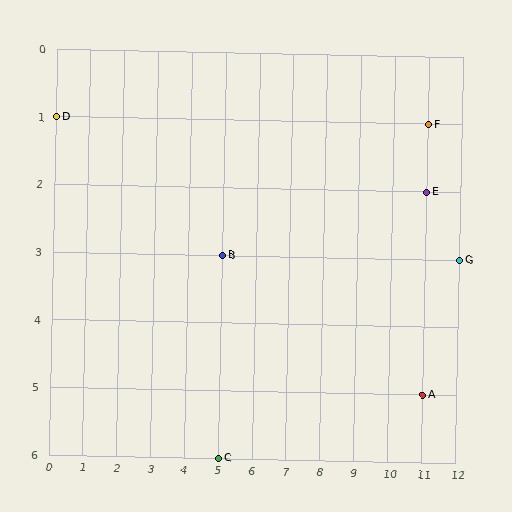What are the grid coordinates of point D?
Point D is at grid coordinates (0, 1).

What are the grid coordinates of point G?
Point G is at grid coordinates (12, 3).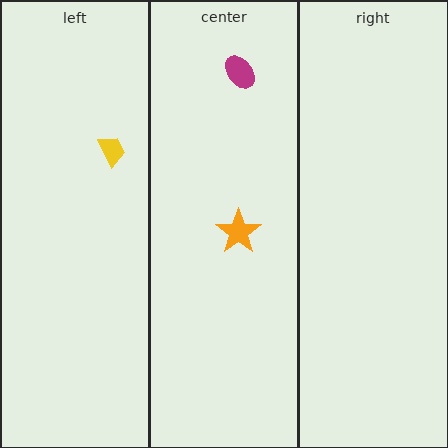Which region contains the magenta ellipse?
The center region.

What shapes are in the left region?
The yellow trapezoid.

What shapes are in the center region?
The orange star, the magenta ellipse.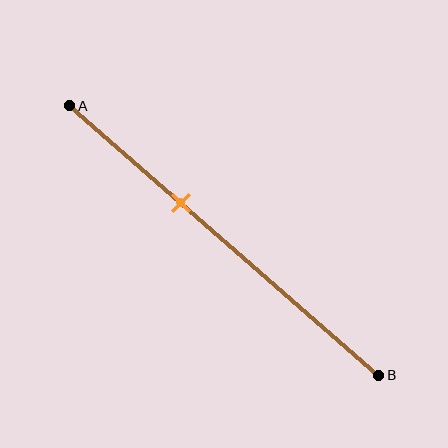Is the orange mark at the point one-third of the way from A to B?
Yes, the mark is approximately at the one-third point.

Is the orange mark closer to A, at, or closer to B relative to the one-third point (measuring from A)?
The orange mark is approximately at the one-third point of segment AB.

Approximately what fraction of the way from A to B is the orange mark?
The orange mark is approximately 35% of the way from A to B.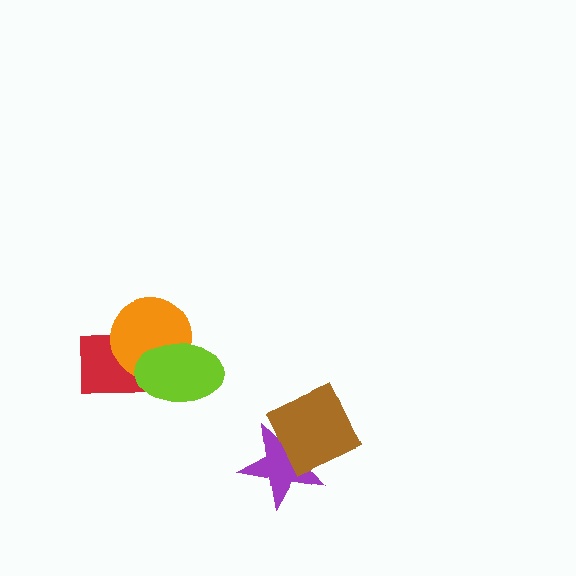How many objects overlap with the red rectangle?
2 objects overlap with the red rectangle.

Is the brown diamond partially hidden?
No, no other shape covers it.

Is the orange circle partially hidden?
Yes, it is partially covered by another shape.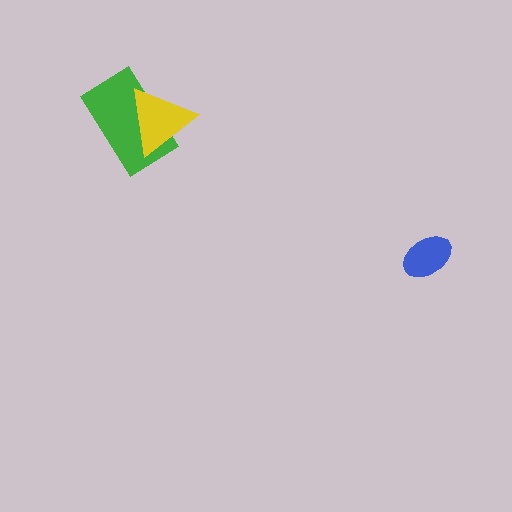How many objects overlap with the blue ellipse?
0 objects overlap with the blue ellipse.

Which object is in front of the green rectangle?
The yellow triangle is in front of the green rectangle.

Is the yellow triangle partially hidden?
No, no other shape covers it.